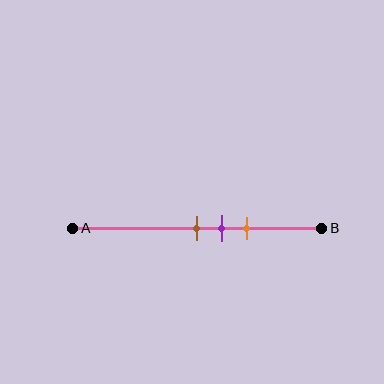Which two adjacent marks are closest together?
The brown and purple marks are the closest adjacent pair.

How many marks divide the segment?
There are 3 marks dividing the segment.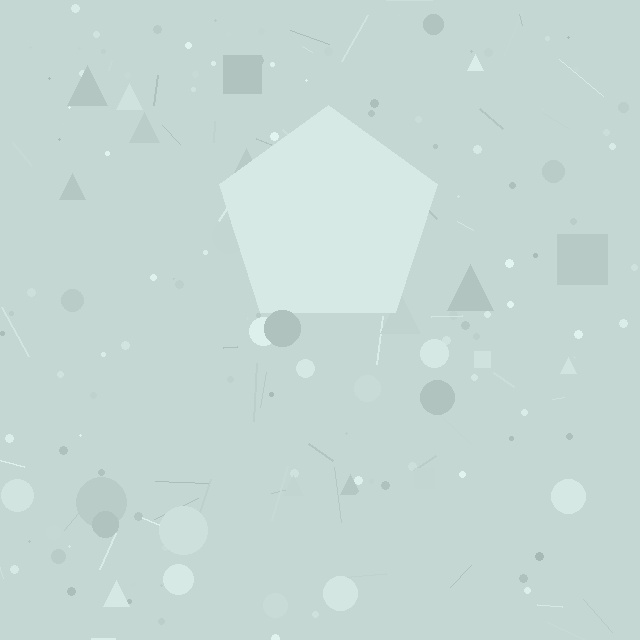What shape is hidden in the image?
A pentagon is hidden in the image.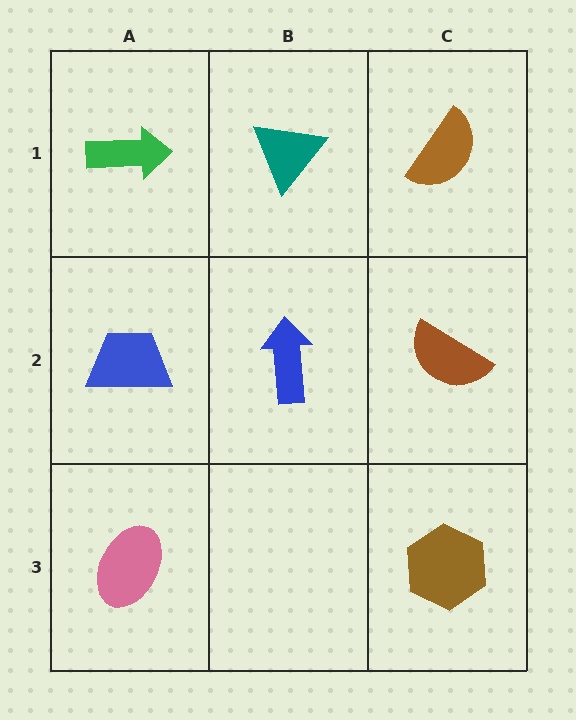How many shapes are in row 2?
3 shapes.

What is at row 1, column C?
A brown semicircle.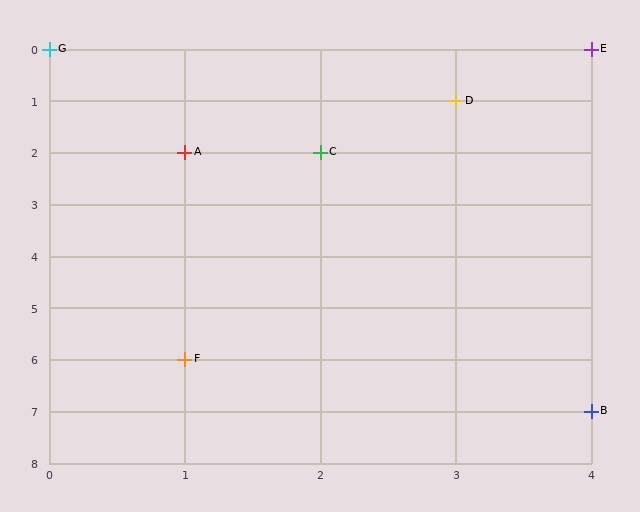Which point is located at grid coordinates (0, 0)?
Point G is at (0, 0).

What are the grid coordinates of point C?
Point C is at grid coordinates (2, 2).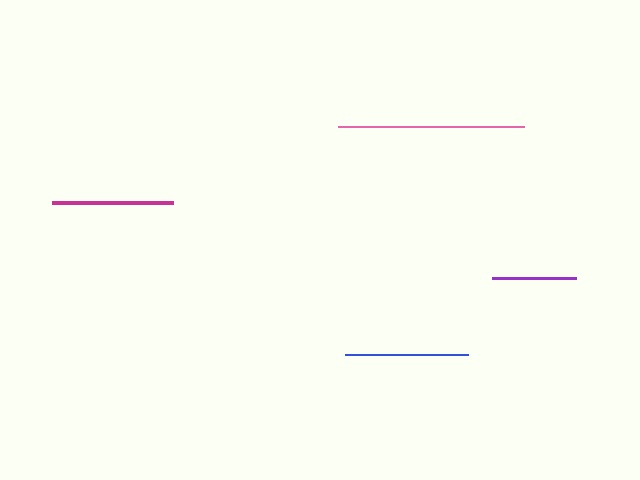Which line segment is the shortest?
The purple line is the shortest at approximately 84 pixels.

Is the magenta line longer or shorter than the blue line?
The blue line is longer than the magenta line.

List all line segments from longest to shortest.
From longest to shortest: pink, blue, magenta, purple.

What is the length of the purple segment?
The purple segment is approximately 84 pixels long.